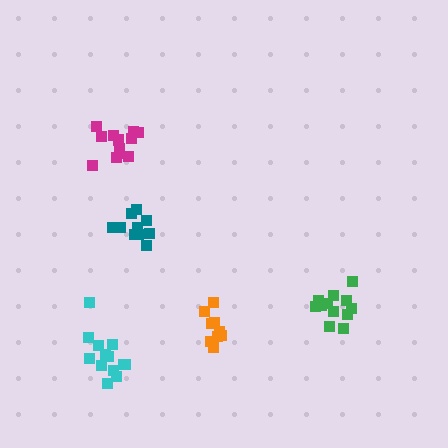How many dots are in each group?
Group 1: 12 dots, Group 2: 9 dots, Group 3: 13 dots, Group 4: 13 dots, Group 5: 10 dots (57 total).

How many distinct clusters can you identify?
There are 5 distinct clusters.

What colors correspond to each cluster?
The clusters are colored: green, orange, magenta, cyan, teal.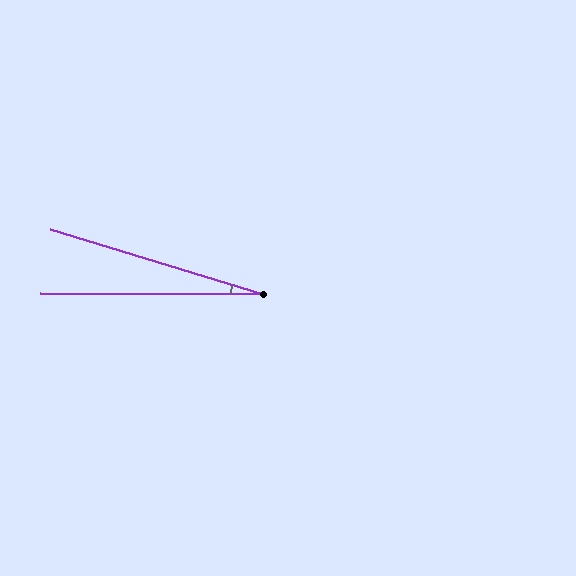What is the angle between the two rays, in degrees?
Approximately 17 degrees.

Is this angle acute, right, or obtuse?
It is acute.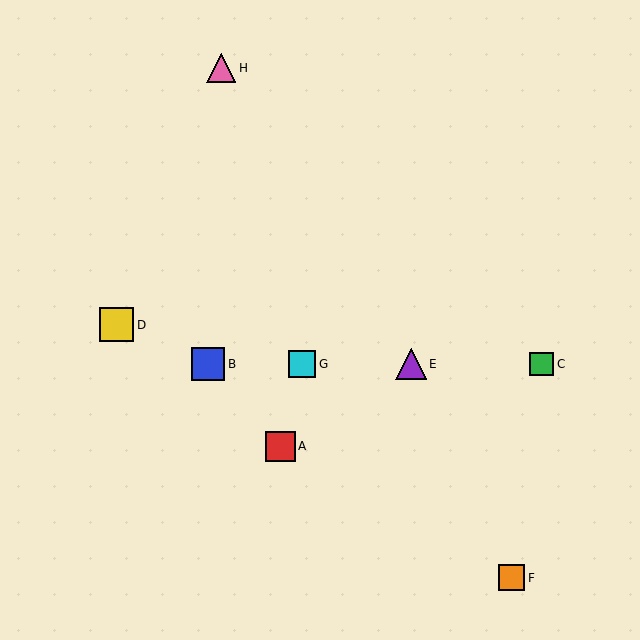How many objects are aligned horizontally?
4 objects (B, C, E, G) are aligned horizontally.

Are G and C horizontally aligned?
Yes, both are at y≈364.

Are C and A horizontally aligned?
No, C is at y≈364 and A is at y≈446.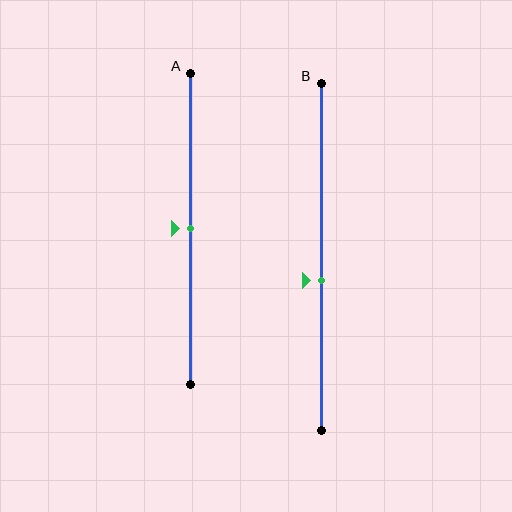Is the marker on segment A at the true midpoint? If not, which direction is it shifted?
Yes, the marker on segment A is at the true midpoint.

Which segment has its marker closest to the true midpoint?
Segment A has its marker closest to the true midpoint.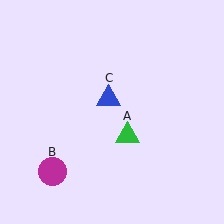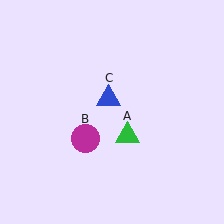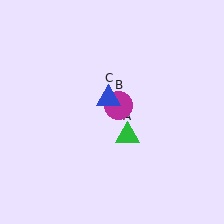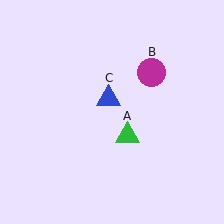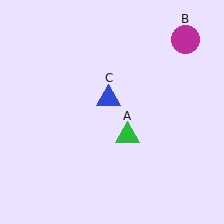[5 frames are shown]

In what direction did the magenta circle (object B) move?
The magenta circle (object B) moved up and to the right.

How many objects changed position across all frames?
1 object changed position: magenta circle (object B).